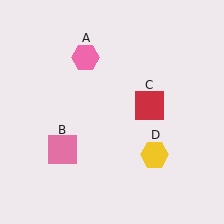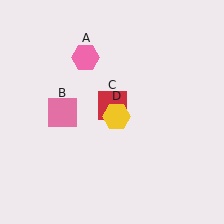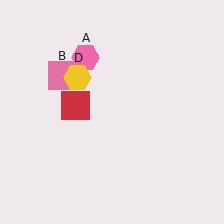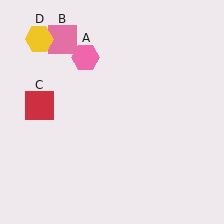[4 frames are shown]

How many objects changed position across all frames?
3 objects changed position: pink square (object B), red square (object C), yellow hexagon (object D).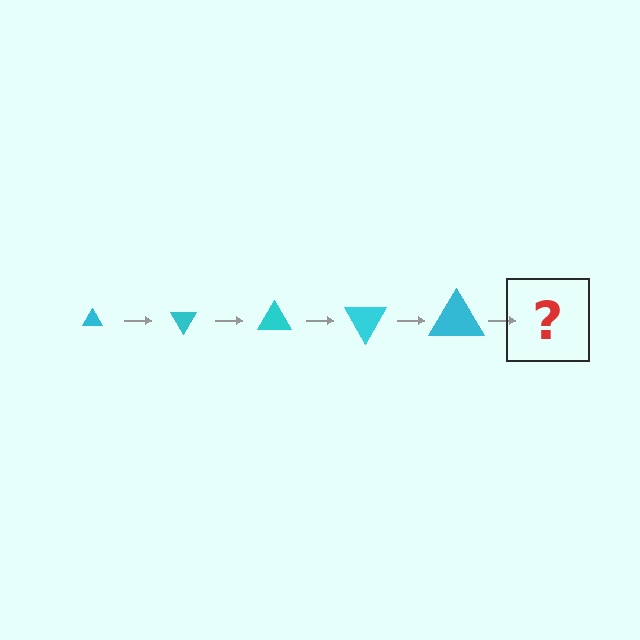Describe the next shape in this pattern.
It should be a triangle, larger than the previous one and rotated 300 degrees from the start.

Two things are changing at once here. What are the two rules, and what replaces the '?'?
The two rules are that the triangle grows larger each step and it rotates 60 degrees each step. The '?' should be a triangle, larger than the previous one and rotated 300 degrees from the start.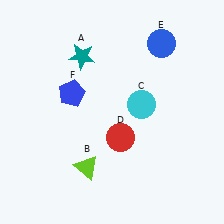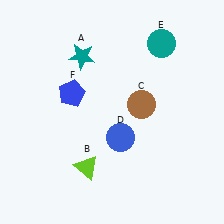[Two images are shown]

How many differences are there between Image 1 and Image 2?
There are 3 differences between the two images.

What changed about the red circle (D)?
In Image 1, D is red. In Image 2, it changed to blue.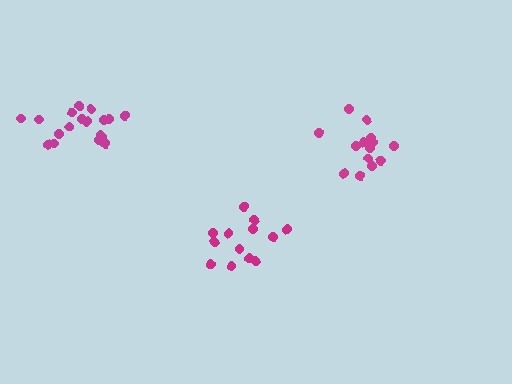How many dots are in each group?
Group 1: 19 dots, Group 2: 14 dots, Group 3: 13 dots (46 total).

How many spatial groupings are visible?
There are 3 spatial groupings.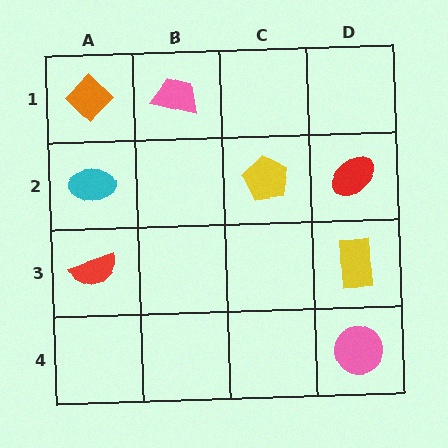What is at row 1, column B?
A pink trapezoid.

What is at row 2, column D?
A red ellipse.